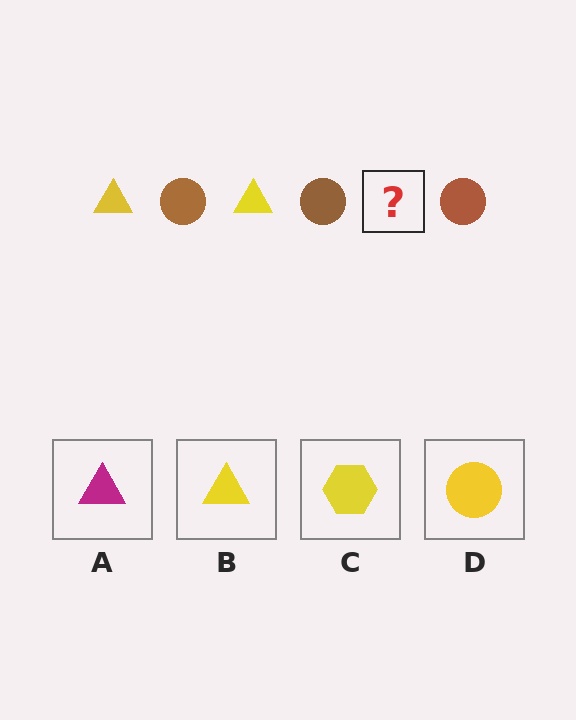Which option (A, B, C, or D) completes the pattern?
B.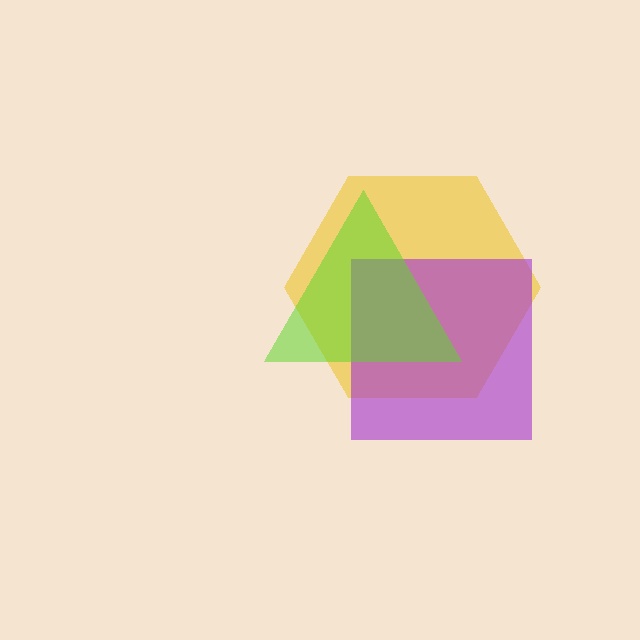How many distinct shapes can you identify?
There are 3 distinct shapes: a yellow hexagon, a purple square, a lime triangle.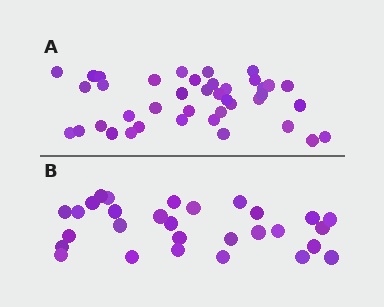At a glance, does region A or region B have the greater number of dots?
Region A (the top region) has more dots.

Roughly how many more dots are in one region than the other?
Region A has roughly 12 or so more dots than region B.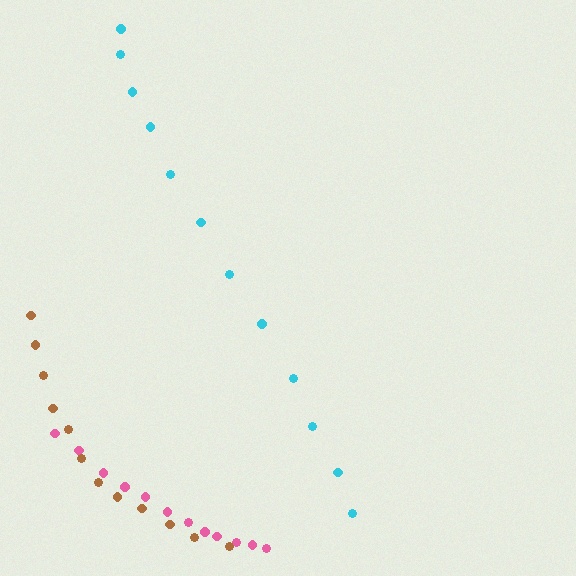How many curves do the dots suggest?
There are 3 distinct paths.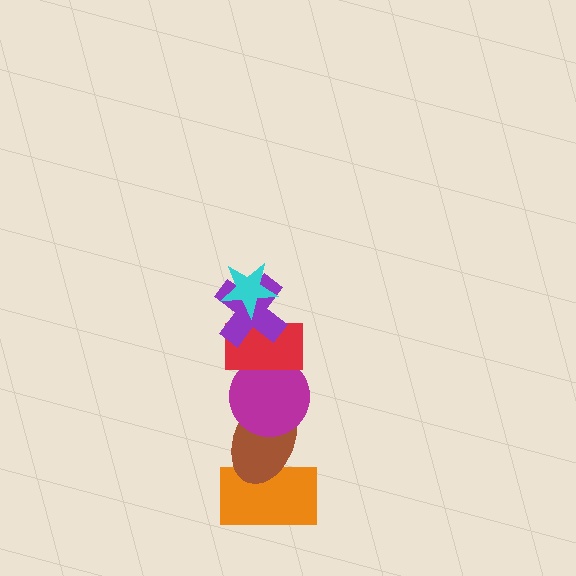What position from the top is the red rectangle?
The red rectangle is 3rd from the top.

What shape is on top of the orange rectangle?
The brown ellipse is on top of the orange rectangle.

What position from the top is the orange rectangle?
The orange rectangle is 6th from the top.